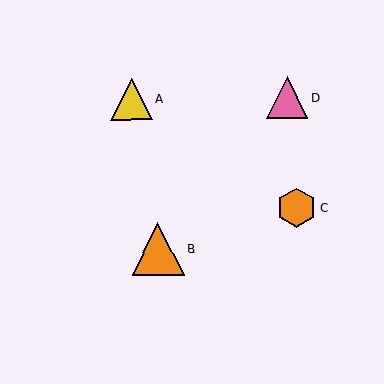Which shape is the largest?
The orange triangle (labeled B) is the largest.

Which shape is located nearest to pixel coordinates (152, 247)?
The orange triangle (labeled B) at (158, 249) is nearest to that location.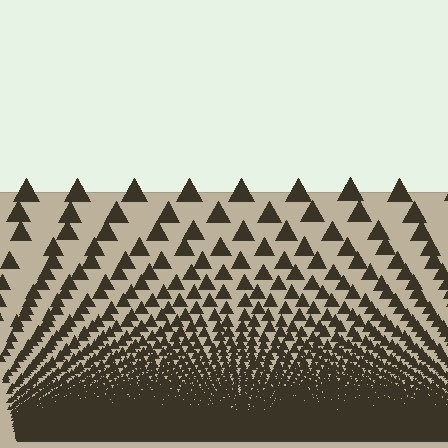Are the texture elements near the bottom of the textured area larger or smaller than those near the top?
Smaller. The gradient is inverted — elements near the bottom are smaller and denser.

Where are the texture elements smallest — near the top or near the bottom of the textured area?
Near the bottom.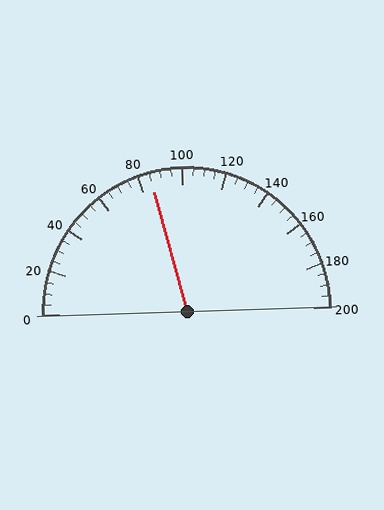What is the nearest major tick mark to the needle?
The nearest major tick mark is 80.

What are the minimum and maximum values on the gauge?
The gauge ranges from 0 to 200.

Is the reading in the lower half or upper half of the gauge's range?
The reading is in the lower half of the range (0 to 200).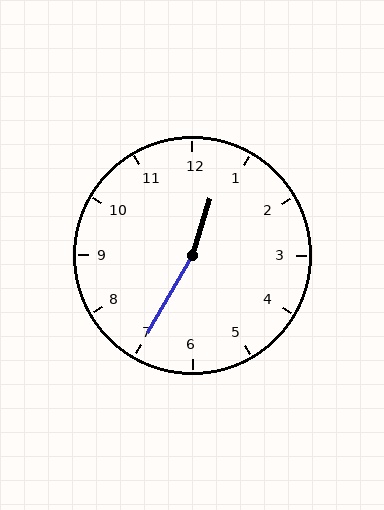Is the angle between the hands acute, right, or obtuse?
It is obtuse.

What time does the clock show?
12:35.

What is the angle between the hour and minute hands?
Approximately 168 degrees.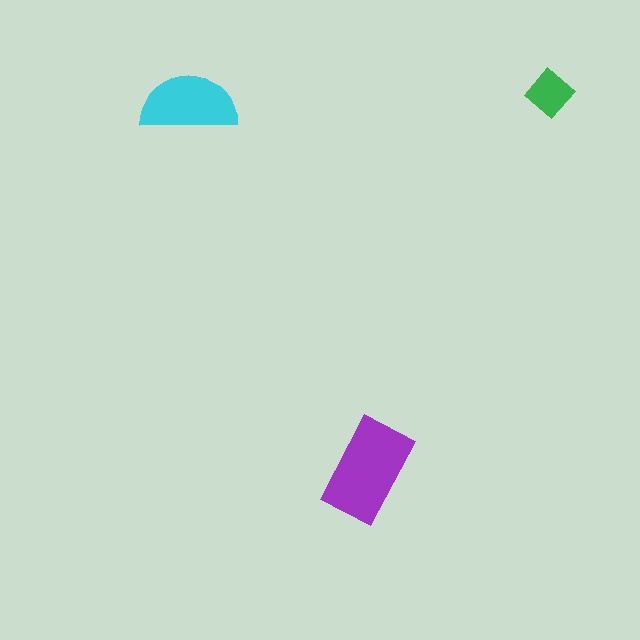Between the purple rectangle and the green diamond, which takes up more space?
The purple rectangle.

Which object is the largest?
The purple rectangle.